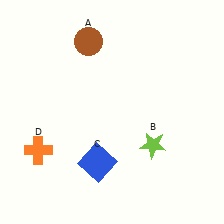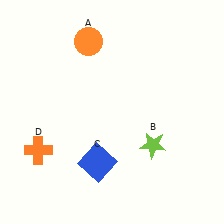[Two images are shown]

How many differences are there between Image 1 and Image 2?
There is 1 difference between the two images.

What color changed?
The circle (A) changed from brown in Image 1 to orange in Image 2.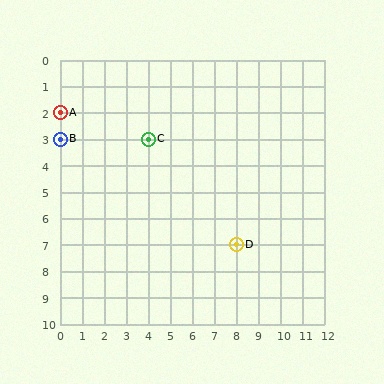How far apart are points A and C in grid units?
Points A and C are 4 columns and 1 row apart (about 4.1 grid units diagonally).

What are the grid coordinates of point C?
Point C is at grid coordinates (4, 3).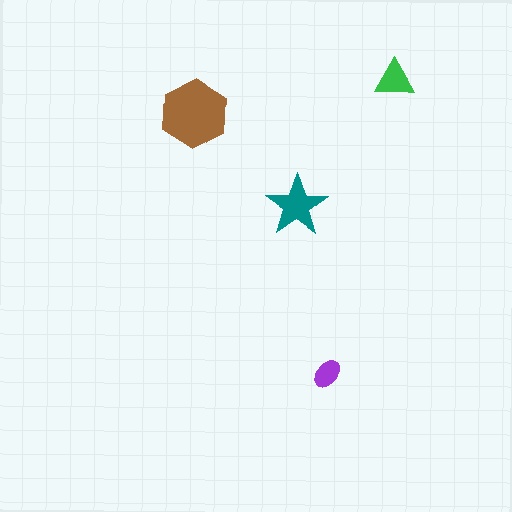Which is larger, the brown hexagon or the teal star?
The brown hexagon.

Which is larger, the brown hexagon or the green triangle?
The brown hexagon.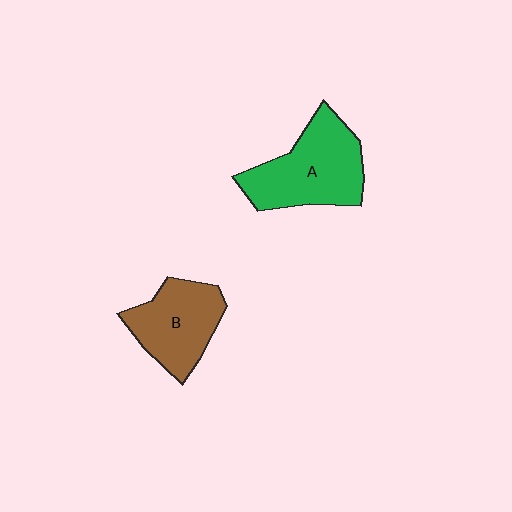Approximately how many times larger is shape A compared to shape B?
Approximately 1.2 times.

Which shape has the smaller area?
Shape B (brown).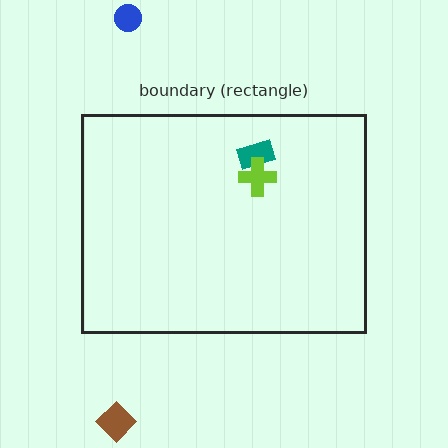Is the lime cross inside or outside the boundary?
Inside.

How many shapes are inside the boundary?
2 inside, 2 outside.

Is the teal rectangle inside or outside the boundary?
Inside.